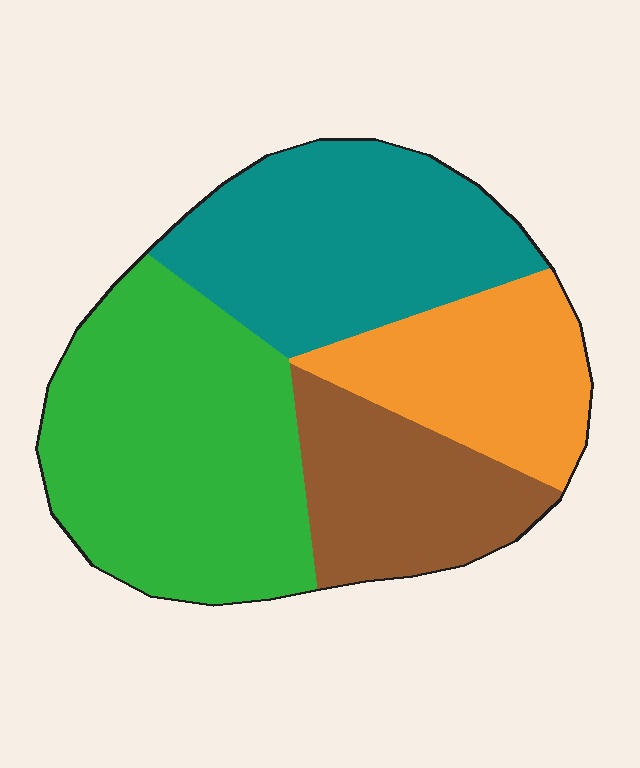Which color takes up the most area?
Green, at roughly 35%.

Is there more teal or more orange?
Teal.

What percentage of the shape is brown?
Brown takes up about one sixth (1/6) of the shape.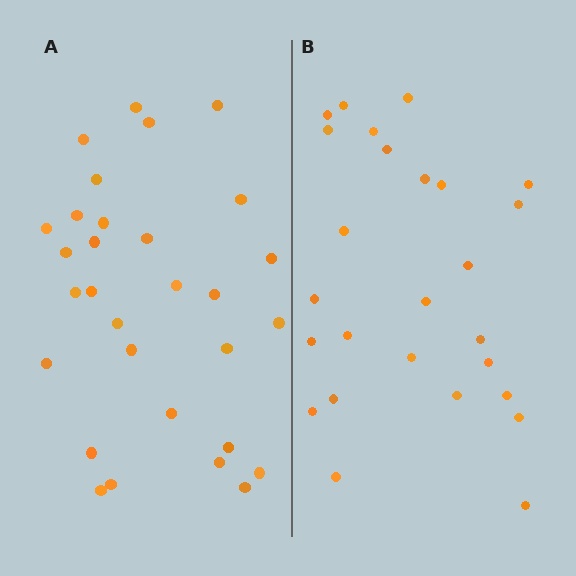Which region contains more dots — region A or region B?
Region A (the left region) has more dots.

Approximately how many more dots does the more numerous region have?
Region A has about 4 more dots than region B.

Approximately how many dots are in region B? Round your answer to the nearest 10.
About 30 dots. (The exact count is 26, which rounds to 30.)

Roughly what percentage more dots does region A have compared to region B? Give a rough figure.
About 15% more.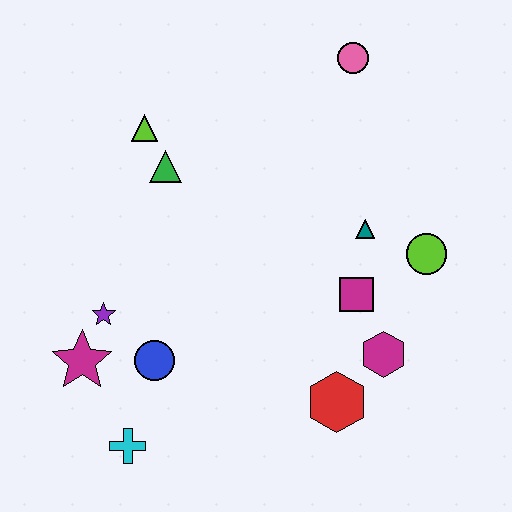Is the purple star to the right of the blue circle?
No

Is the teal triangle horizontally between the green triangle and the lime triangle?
No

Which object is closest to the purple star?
The magenta star is closest to the purple star.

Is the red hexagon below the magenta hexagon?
Yes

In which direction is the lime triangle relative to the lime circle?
The lime triangle is to the left of the lime circle.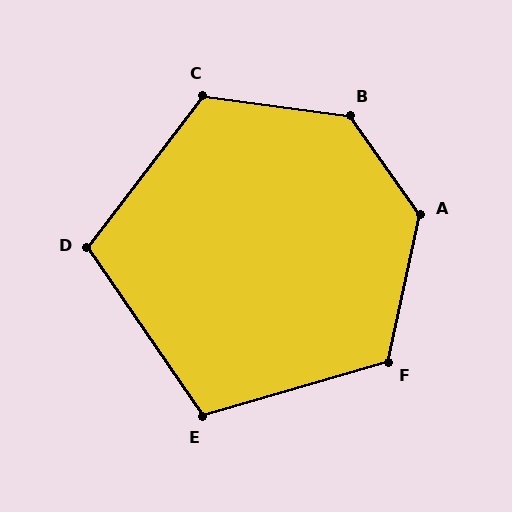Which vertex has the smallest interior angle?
E, at approximately 108 degrees.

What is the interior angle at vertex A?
Approximately 133 degrees (obtuse).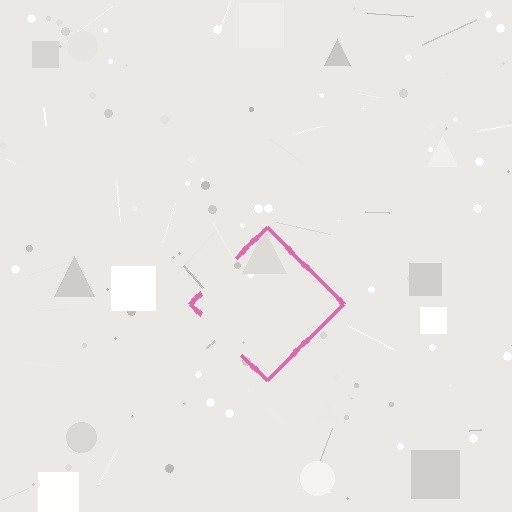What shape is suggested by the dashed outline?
The dashed outline suggests a diamond.